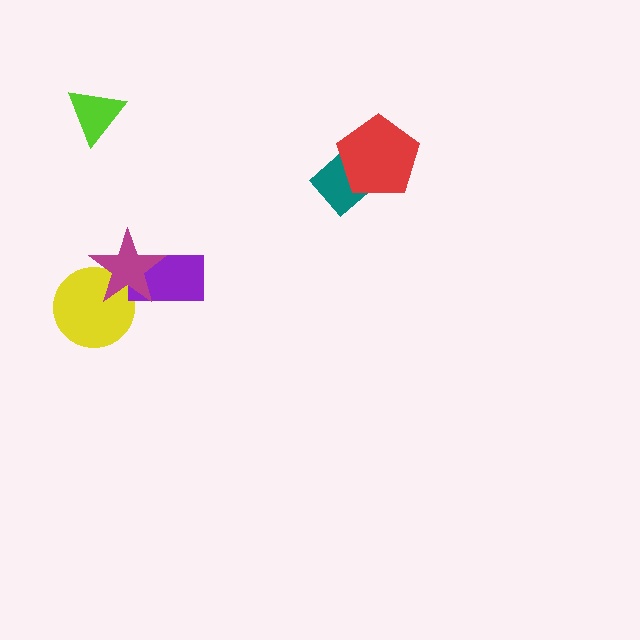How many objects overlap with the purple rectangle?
1 object overlaps with the purple rectangle.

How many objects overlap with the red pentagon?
1 object overlaps with the red pentagon.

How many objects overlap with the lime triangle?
0 objects overlap with the lime triangle.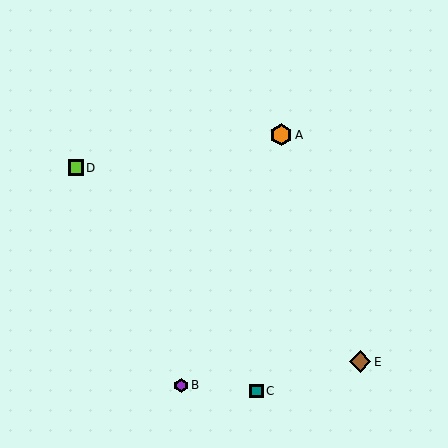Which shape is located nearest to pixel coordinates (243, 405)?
The teal square (labeled C) at (256, 391) is nearest to that location.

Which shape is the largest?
The orange hexagon (labeled A) is the largest.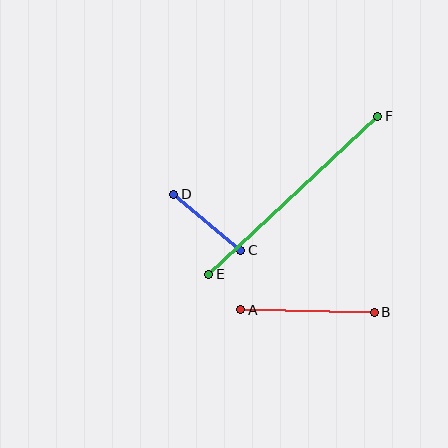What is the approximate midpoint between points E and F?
The midpoint is at approximately (293, 195) pixels.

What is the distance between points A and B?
The distance is approximately 133 pixels.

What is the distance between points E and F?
The distance is approximately 232 pixels.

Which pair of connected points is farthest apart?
Points E and F are farthest apart.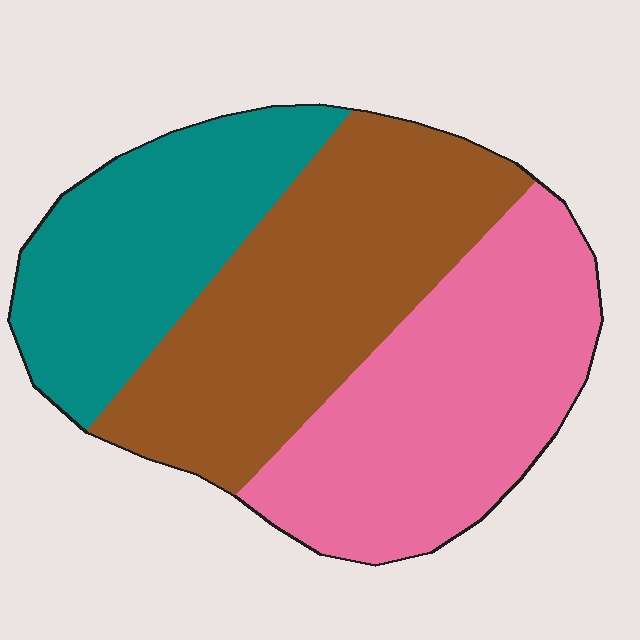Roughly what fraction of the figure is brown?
Brown takes up about three eighths (3/8) of the figure.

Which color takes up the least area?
Teal, at roughly 25%.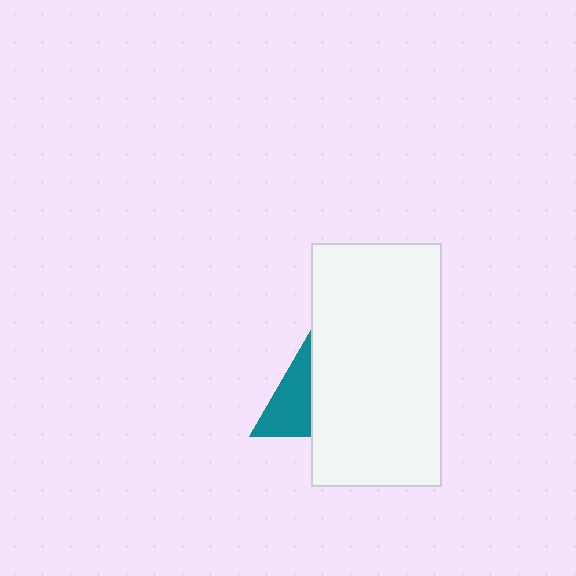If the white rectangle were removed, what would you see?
You would see the complete teal triangle.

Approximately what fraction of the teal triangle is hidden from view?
Roughly 56% of the teal triangle is hidden behind the white rectangle.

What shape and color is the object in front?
The object in front is a white rectangle.